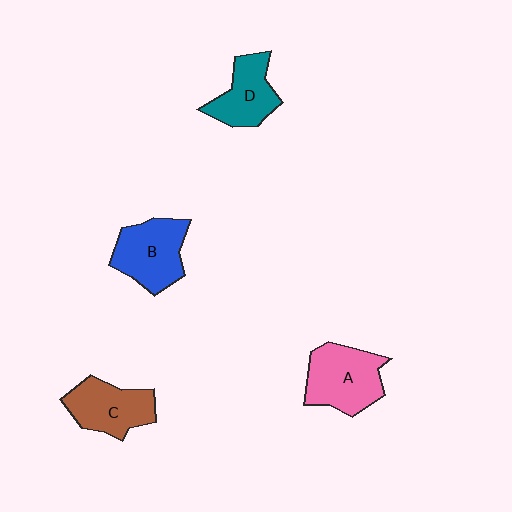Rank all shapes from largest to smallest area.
From largest to smallest: A (pink), B (blue), C (brown), D (teal).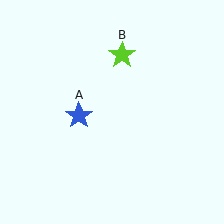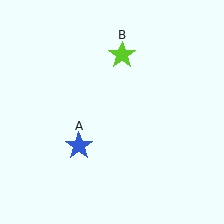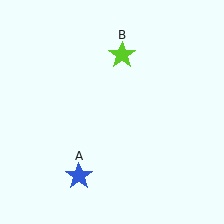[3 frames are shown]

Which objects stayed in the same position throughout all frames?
Lime star (object B) remained stationary.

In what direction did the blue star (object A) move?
The blue star (object A) moved down.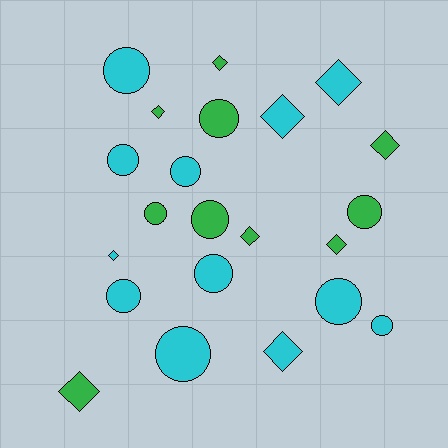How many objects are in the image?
There are 22 objects.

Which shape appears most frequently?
Circle, with 12 objects.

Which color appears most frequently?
Cyan, with 12 objects.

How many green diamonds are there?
There are 6 green diamonds.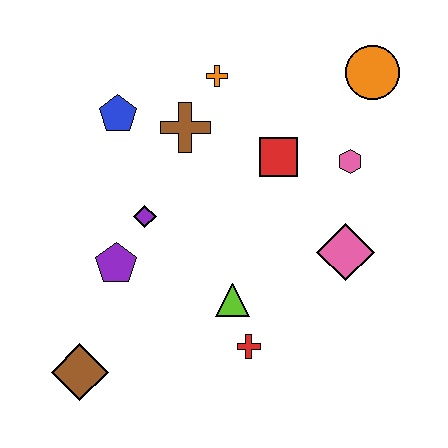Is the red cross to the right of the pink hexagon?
No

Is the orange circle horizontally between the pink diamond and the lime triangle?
No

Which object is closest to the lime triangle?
The red cross is closest to the lime triangle.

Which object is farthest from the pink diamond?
The brown diamond is farthest from the pink diamond.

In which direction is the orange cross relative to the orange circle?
The orange cross is to the left of the orange circle.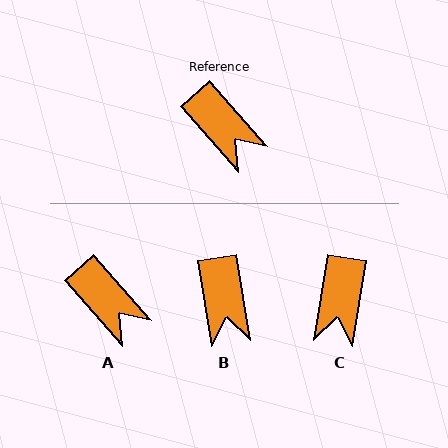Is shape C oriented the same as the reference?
No, it is off by about 51 degrees.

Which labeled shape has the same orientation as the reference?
A.